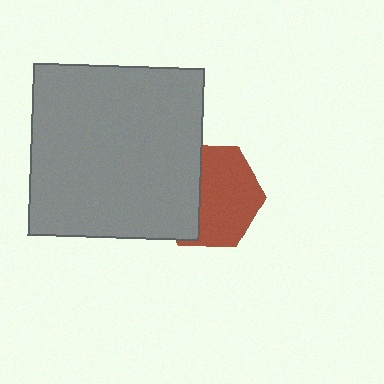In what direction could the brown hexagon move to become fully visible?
The brown hexagon could move right. That would shift it out from behind the gray square entirely.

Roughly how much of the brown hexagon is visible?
About half of it is visible (roughly 60%).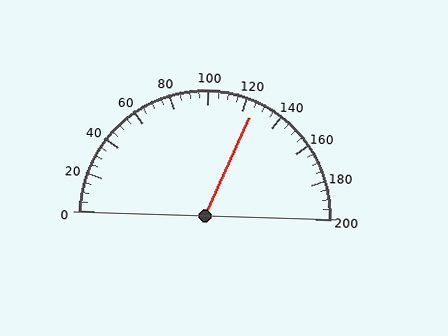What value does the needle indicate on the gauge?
The needle indicates approximately 125.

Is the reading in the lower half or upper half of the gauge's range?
The reading is in the upper half of the range (0 to 200).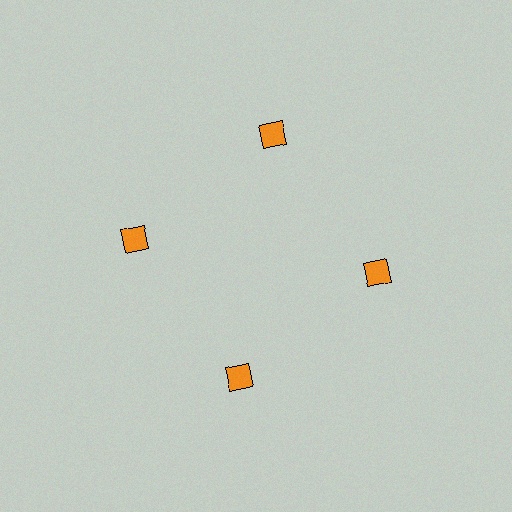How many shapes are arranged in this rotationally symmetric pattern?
There are 4 shapes, arranged in 4 groups of 1.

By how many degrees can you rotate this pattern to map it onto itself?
The pattern maps onto itself every 90 degrees of rotation.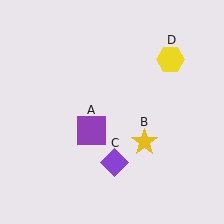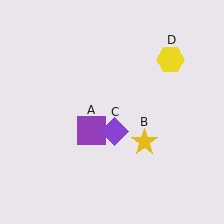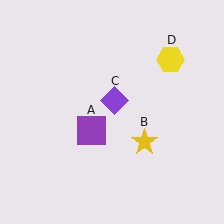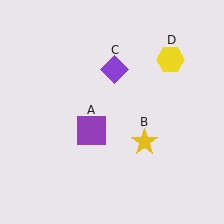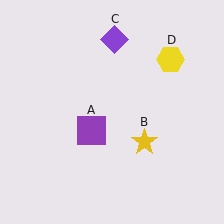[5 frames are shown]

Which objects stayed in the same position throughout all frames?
Purple square (object A) and yellow star (object B) and yellow hexagon (object D) remained stationary.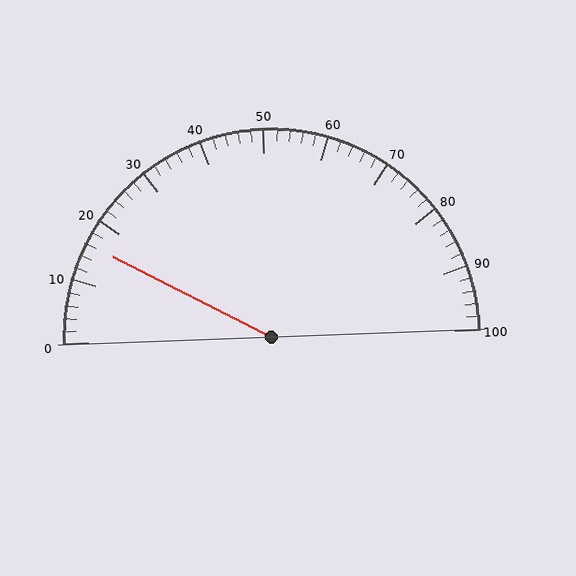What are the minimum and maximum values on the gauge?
The gauge ranges from 0 to 100.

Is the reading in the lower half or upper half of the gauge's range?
The reading is in the lower half of the range (0 to 100).